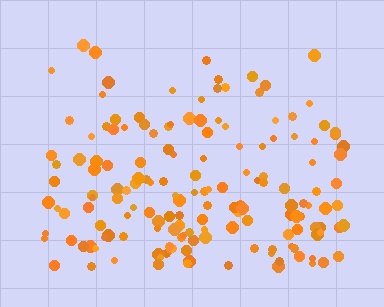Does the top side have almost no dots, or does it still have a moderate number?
Still a moderate number, just noticeably fewer than the bottom.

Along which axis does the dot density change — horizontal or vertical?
Vertical.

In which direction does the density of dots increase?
From top to bottom, with the bottom side densest.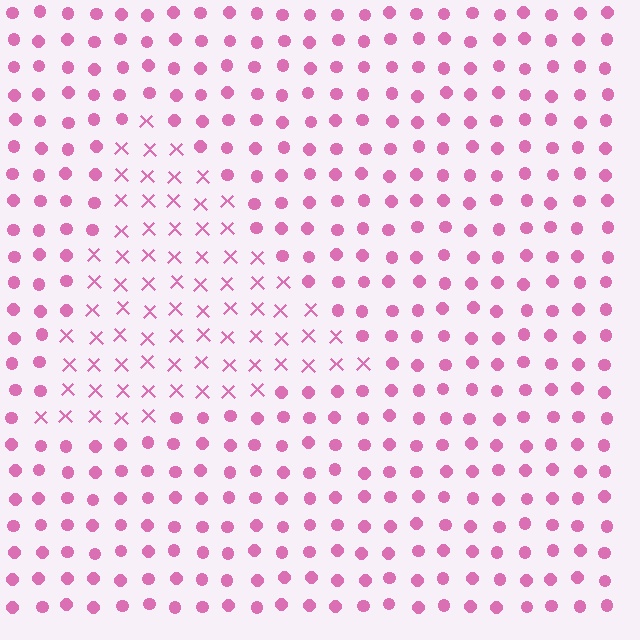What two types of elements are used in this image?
The image uses X marks inside the triangle region and circles outside it.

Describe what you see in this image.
The image is filled with small pink elements arranged in a uniform grid. A triangle-shaped region contains X marks, while the surrounding area contains circles. The boundary is defined purely by the change in element shape.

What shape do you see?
I see a triangle.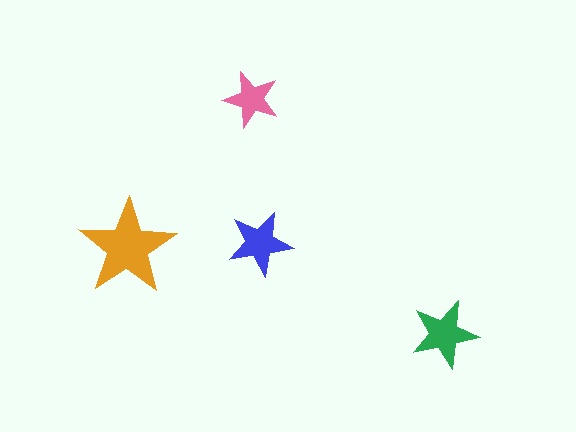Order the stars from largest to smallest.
the orange one, the green one, the blue one, the pink one.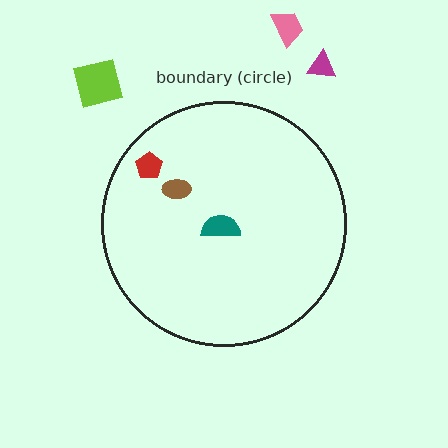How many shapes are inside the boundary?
3 inside, 3 outside.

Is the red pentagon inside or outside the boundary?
Inside.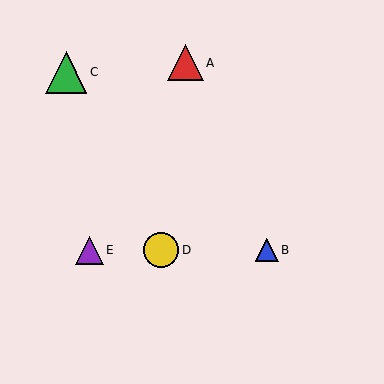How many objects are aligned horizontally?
3 objects (B, D, E) are aligned horizontally.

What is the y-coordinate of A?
Object A is at y≈63.